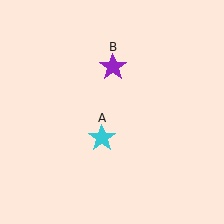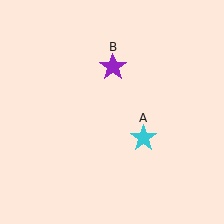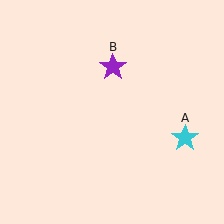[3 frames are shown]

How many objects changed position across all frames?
1 object changed position: cyan star (object A).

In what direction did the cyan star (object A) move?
The cyan star (object A) moved right.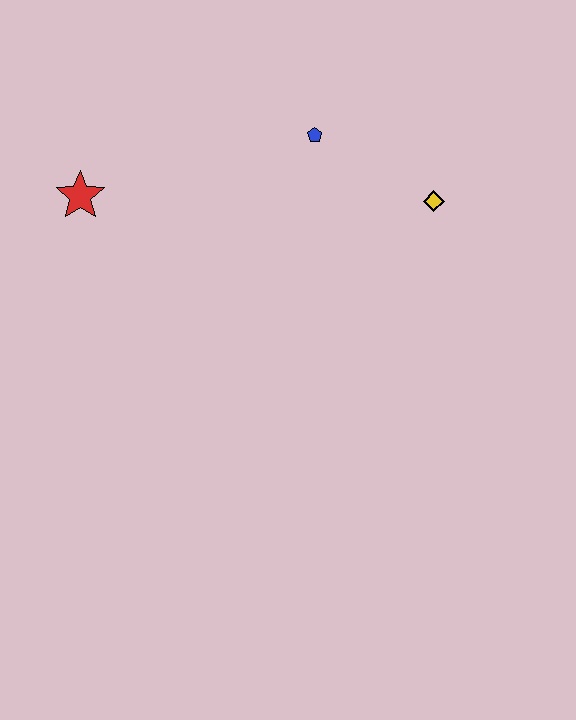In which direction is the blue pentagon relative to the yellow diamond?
The blue pentagon is to the left of the yellow diamond.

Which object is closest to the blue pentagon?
The yellow diamond is closest to the blue pentagon.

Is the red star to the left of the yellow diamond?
Yes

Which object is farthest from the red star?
The yellow diamond is farthest from the red star.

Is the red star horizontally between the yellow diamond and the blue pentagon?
No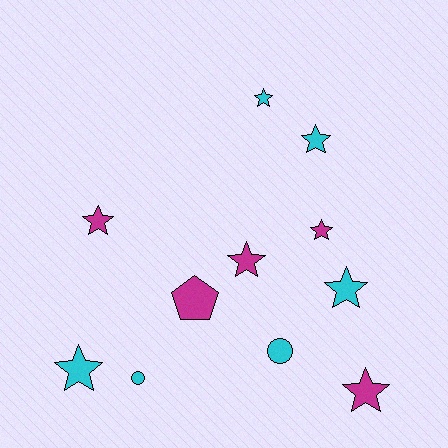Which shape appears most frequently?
Star, with 8 objects.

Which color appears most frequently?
Cyan, with 6 objects.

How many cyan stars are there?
There are 4 cyan stars.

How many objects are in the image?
There are 11 objects.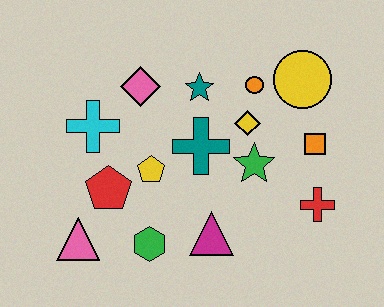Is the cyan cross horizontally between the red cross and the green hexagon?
No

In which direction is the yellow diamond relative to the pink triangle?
The yellow diamond is to the right of the pink triangle.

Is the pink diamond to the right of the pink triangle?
Yes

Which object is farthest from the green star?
The pink triangle is farthest from the green star.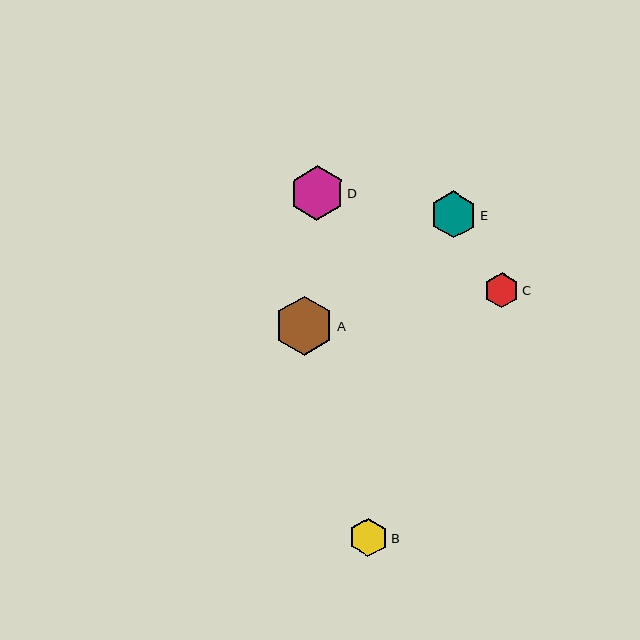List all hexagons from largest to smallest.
From largest to smallest: A, D, E, B, C.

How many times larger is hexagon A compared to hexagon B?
Hexagon A is approximately 1.5 times the size of hexagon B.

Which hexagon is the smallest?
Hexagon C is the smallest with a size of approximately 35 pixels.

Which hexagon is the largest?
Hexagon A is the largest with a size of approximately 59 pixels.